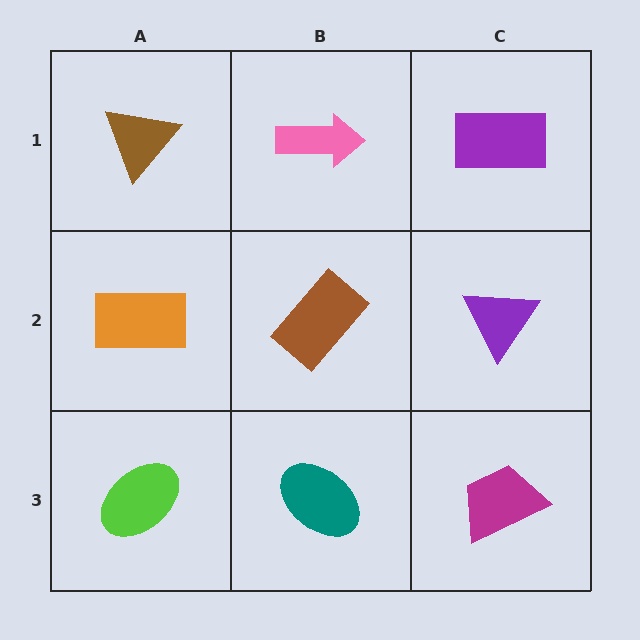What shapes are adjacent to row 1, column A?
An orange rectangle (row 2, column A), a pink arrow (row 1, column B).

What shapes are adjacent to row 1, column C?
A purple triangle (row 2, column C), a pink arrow (row 1, column B).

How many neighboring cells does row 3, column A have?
2.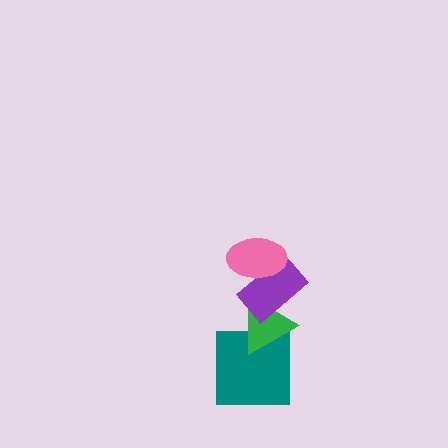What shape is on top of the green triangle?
The purple rectangle is on top of the green triangle.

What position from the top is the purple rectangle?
The purple rectangle is 2nd from the top.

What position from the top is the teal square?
The teal square is 4th from the top.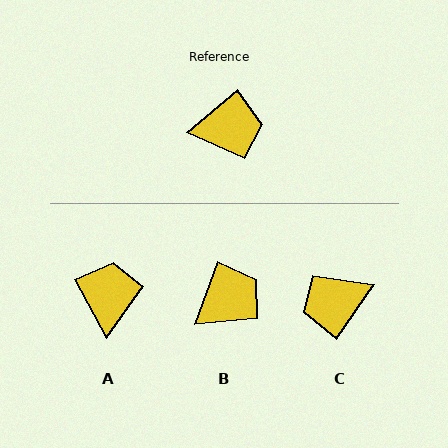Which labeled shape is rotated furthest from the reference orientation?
C, about 164 degrees away.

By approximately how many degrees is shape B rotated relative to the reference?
Approximately 30 degrees counter-clockwise.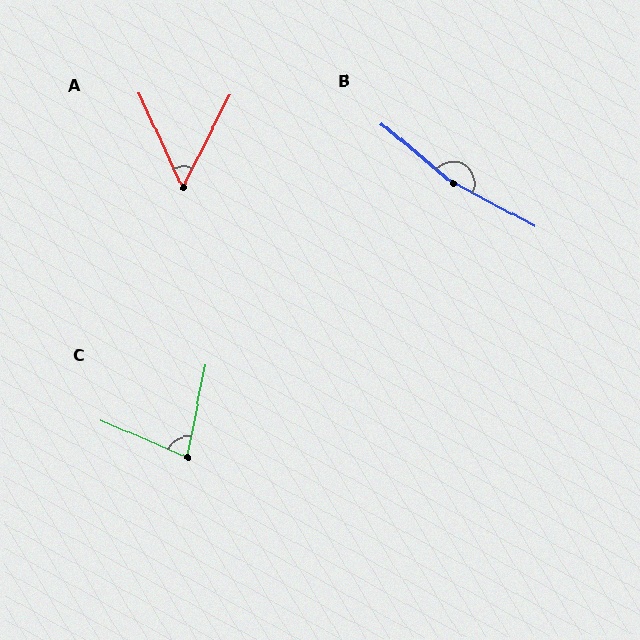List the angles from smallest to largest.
A (51°), C (78°), B (168°).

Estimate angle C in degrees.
Approximately 78 degrees.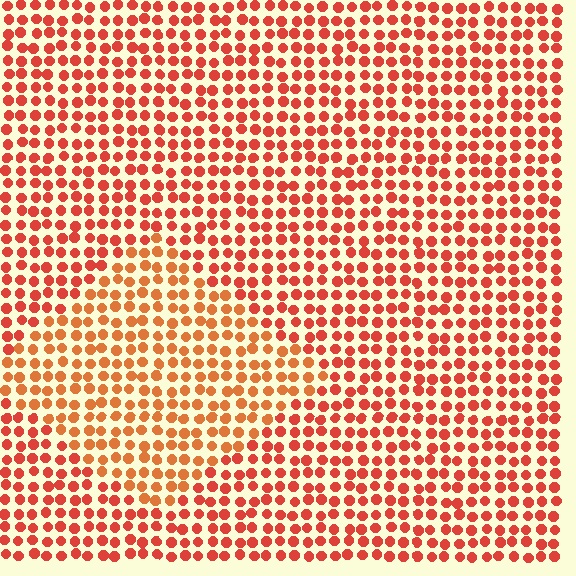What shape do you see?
I see a diamond.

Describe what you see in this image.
The image is filled with small red elements in a uniform arrangement. A diamond-shaped region is visible where the elements are tinted to a slightly different hue, forming a subtle color boundary.